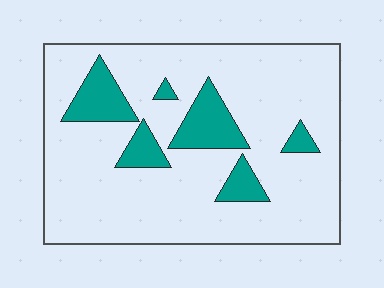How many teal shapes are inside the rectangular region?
6.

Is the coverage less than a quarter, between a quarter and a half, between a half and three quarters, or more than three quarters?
Less than a quarter.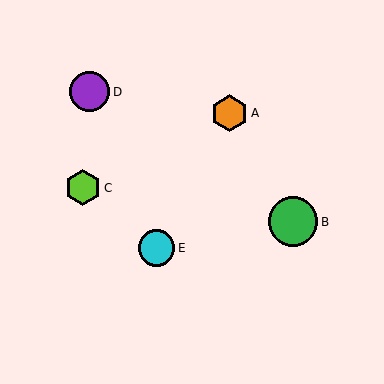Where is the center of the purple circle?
The center of the purple circle is at (90, 92).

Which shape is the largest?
The green circle (labeled B) is the largest.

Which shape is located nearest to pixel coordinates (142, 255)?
The cyan circle (labeled E) at (156, 248) is nearest to that location.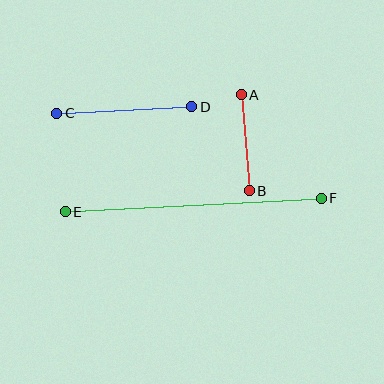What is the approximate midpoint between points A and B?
The midpoint is at approximately (245, 143) pixels.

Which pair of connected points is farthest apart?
Points E and F are farthest apart.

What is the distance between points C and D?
The distance is approximately 135 pixels.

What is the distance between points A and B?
The distance is approximately 96 pixels.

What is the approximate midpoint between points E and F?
The midpoint is at approximately (193, 205) pixels.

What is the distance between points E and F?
The distance is approximately 257 pixels.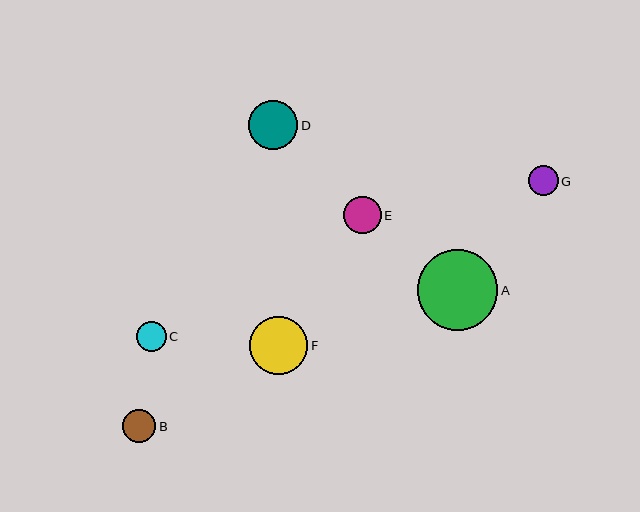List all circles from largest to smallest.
From largest to smallest: A, F, D, E, B, C, G.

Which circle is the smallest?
Circle G is the smallest with a size of approximately 30 pixels.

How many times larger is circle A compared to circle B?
Circle A is approximately 2.5 times the size of circle B.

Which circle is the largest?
Circle A is the largest with a size of approximately 81 pixels.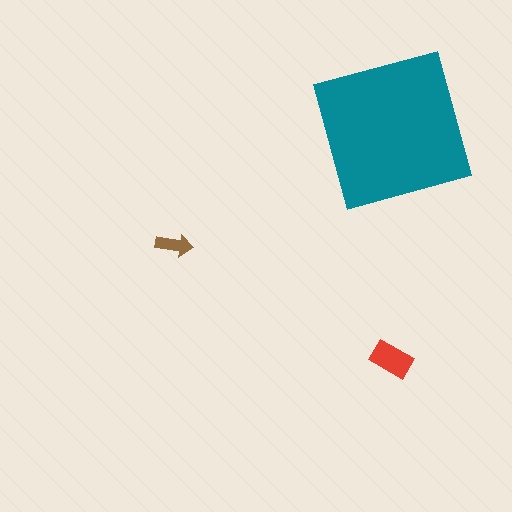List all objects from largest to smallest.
The teal square, the red rectangle, the brown arrow.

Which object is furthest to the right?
The teal square is rightmost.